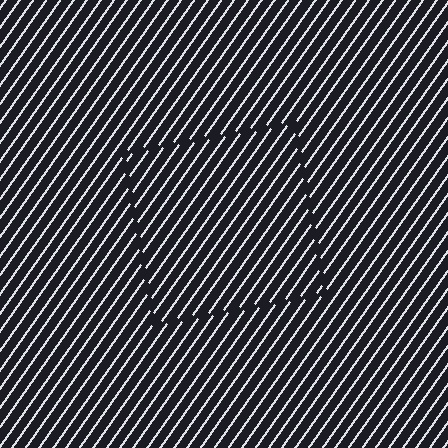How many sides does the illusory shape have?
4 sides — the line-ends trace a square.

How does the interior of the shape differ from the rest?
The interior of the shape contains the same grating, shifted by half a period — the contour is defined by the phase discontinuity where line-ends from the inner and outer gratings abut.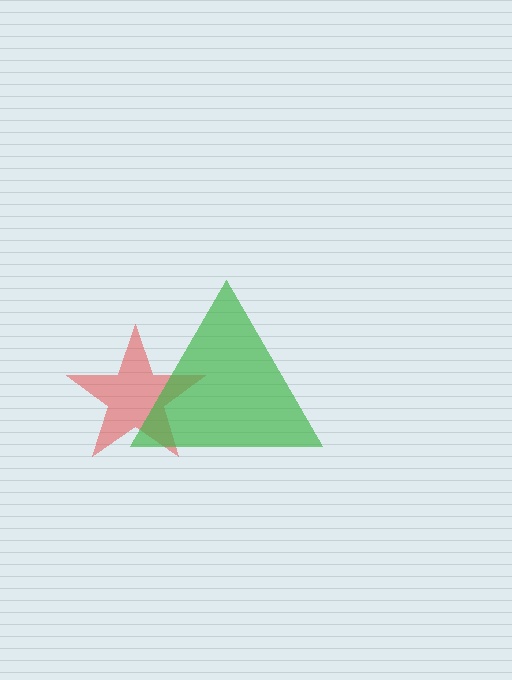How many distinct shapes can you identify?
There are 2 distinct shapes: a red star, a green triangle.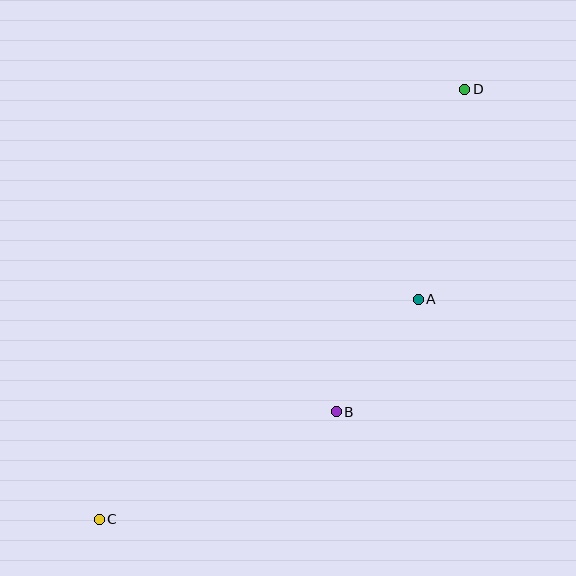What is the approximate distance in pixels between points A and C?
The distance between A and C is approximately 387 pixels.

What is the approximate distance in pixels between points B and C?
The distance between B and C is approximately 260 pixels.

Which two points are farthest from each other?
Points C and D are farthest from each other.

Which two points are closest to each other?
Points A and B are closest to each other.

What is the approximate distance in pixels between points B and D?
The distance between B and D is approximately 347 pixels.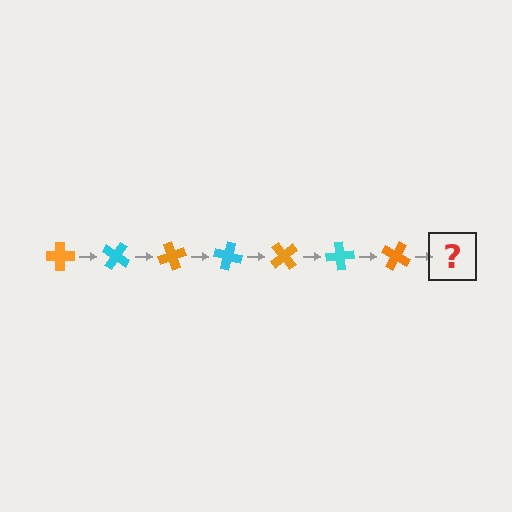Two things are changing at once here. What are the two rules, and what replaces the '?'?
The two rules are that it rotates 35 degrees each step and the color cycles through orange and cyan. The '?' should be a cyan cross, rotated 245 degrees from the start.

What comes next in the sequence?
The next element should be a cyan cross, rotated 245 degrees from the start.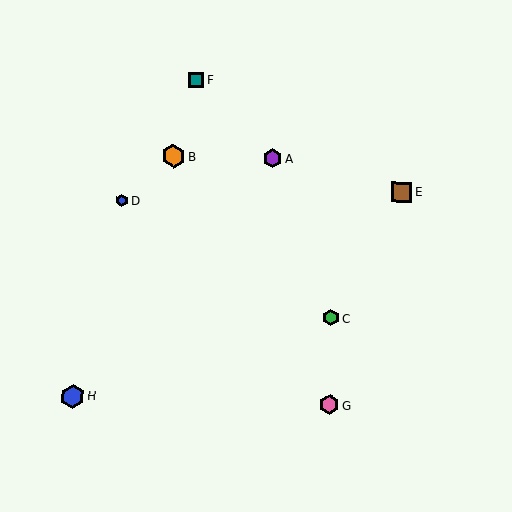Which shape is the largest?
The blue hexagon (labeled H) is the largest.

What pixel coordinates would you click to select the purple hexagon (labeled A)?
Click at (272, 159) to select the purple hexagon A.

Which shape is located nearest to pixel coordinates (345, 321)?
The green hexagon (labeled C) at (331, 318) is nearest to that location.